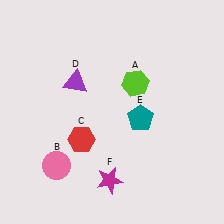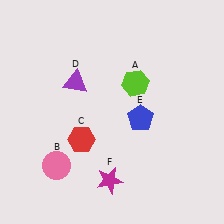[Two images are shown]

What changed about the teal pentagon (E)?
In Image 1, E is teal. In Image 2, it changed to blue.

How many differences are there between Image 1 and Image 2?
There is 1 difference between the two images.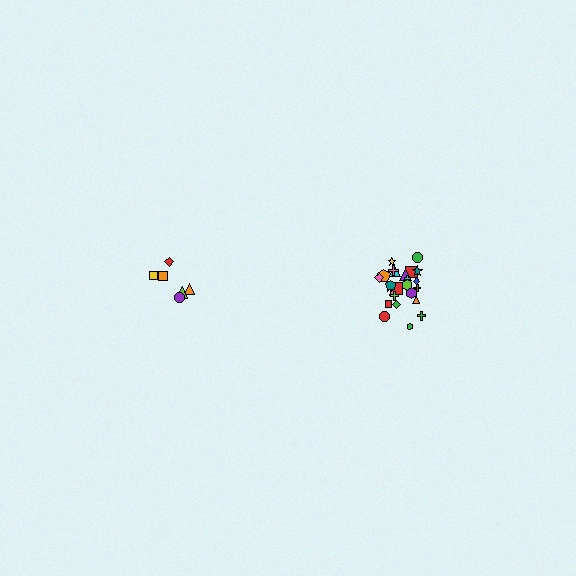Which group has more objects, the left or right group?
The right group.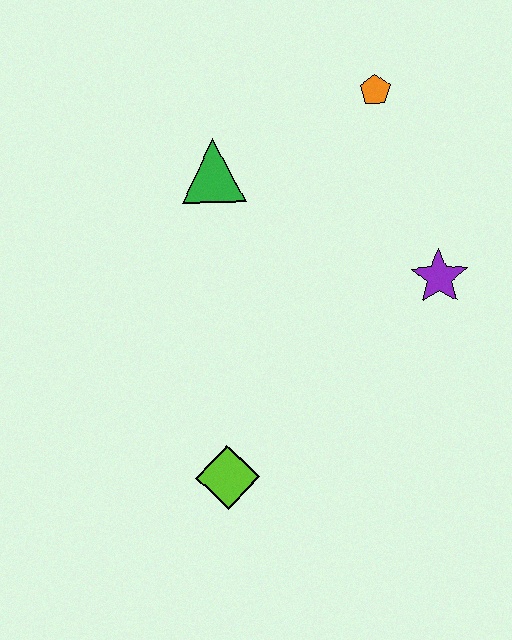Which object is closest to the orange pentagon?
The green triangle is closest to the orange pentagon.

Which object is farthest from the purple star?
The lime diamond is farthest from the purple star.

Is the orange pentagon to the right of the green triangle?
Yes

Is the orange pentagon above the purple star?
Yes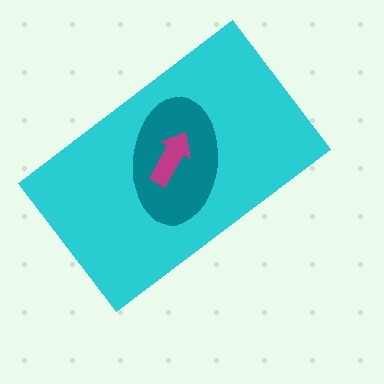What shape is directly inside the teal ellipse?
The magenta arrow.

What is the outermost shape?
The cyan rectangle.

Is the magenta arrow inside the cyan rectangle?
Yes.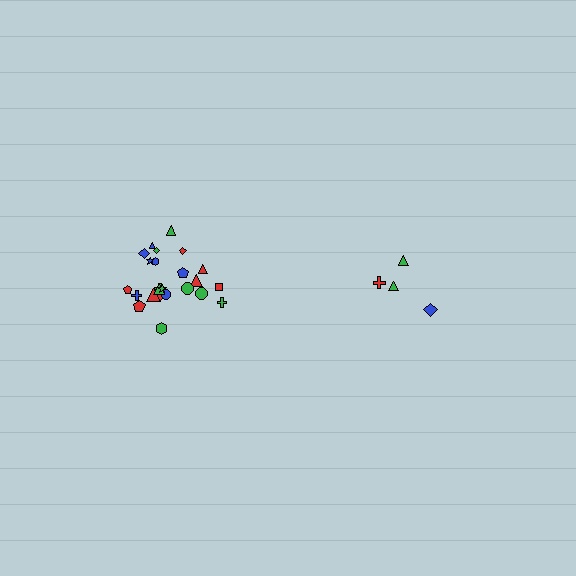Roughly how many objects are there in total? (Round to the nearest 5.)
Roughly 30 objects in total.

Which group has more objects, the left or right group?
The left group.